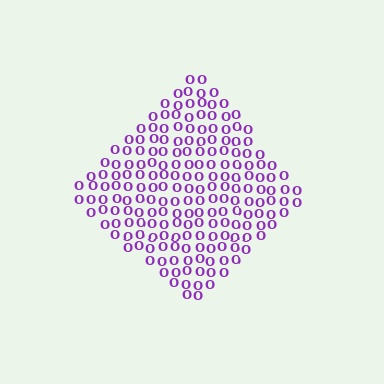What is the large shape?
The large shape is a diamond.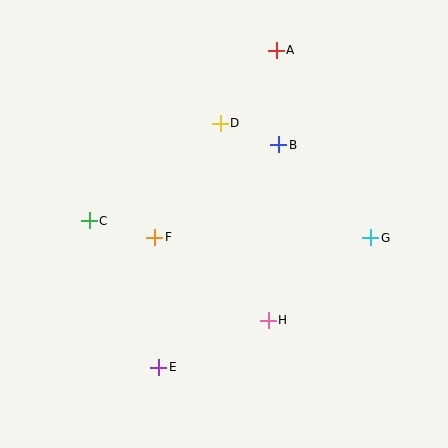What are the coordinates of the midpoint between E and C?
The midpoint between E and C is at (124, 294).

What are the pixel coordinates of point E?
Point E is at (159, 367).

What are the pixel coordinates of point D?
Point D is at (220, 123).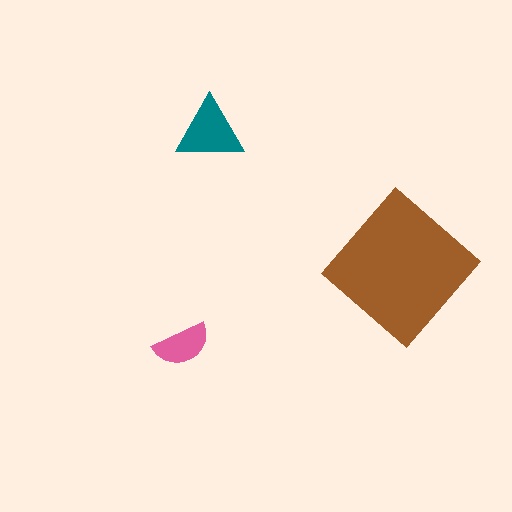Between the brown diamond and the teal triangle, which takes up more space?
The brown diamond.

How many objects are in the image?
There are 3 objects in the image.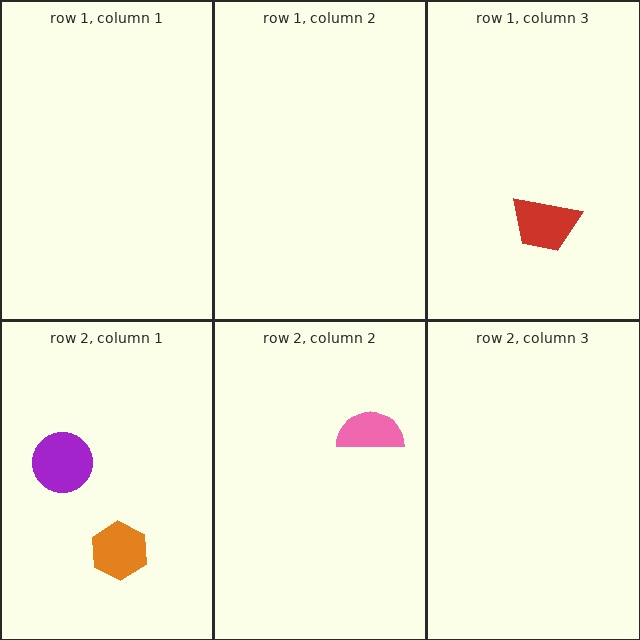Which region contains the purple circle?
The row 2, column 1 region.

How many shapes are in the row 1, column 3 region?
1.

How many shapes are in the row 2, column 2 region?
1.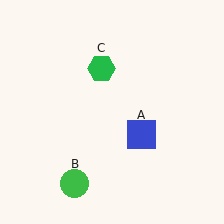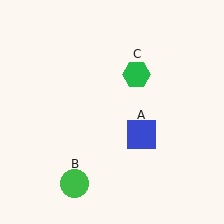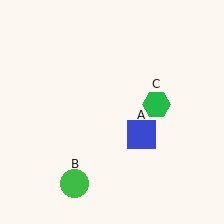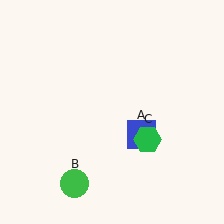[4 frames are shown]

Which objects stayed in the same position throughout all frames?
Blue square (object A) and green circle (object B) remained stationary.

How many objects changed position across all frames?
1 object changed position: green hexagon (object C).